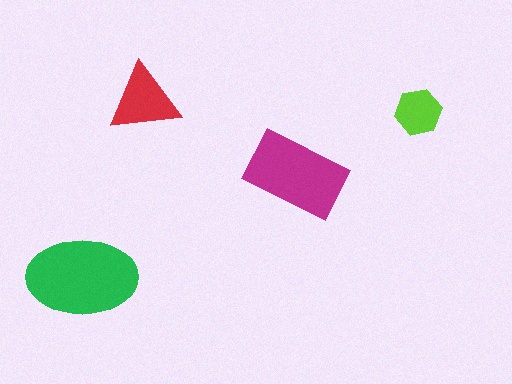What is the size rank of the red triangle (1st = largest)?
3rd.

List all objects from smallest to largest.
The lime hexagon, the red triangle, the magenta rectangle, the green ellipse.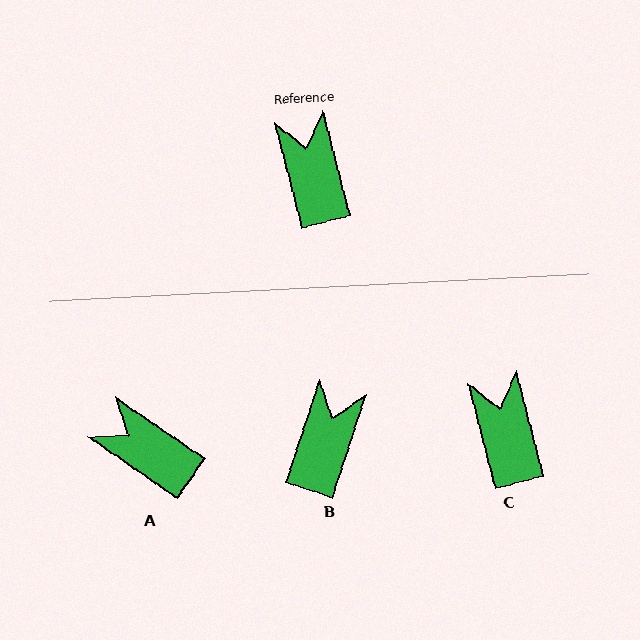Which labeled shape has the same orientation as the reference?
C.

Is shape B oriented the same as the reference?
No, it is off by about 33 degrees.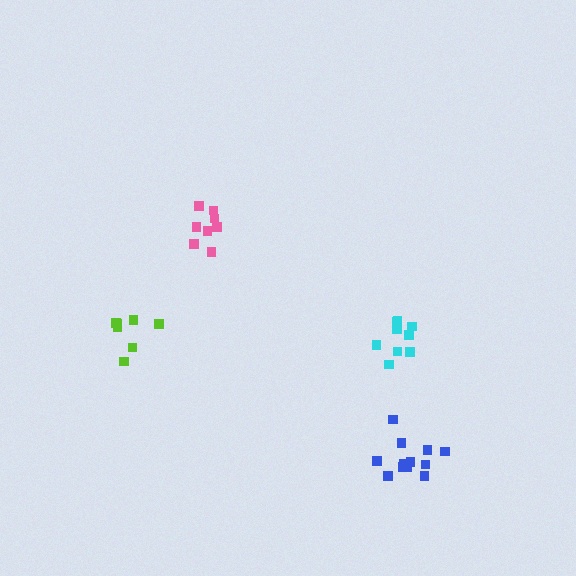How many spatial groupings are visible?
There are 4 spatial groupings.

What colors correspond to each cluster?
The clusters are colored: cyan, blue, lime, pink.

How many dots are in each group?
Group 1: 9 dots, Group 2: 12 dots, Group 3: 7 dots, Group 4: 8 dots (36 total).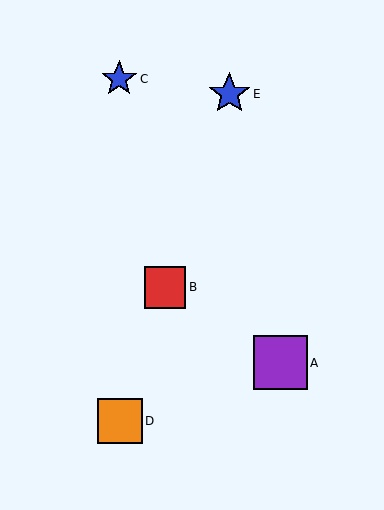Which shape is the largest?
The purple square (labeled A) is the largest.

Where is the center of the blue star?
The center of the blue star is at (119, 79).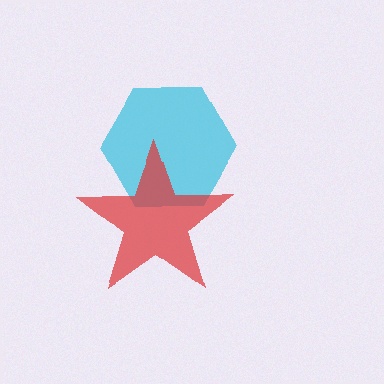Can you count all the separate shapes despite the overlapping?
Yes, there are 2 separate shapes.